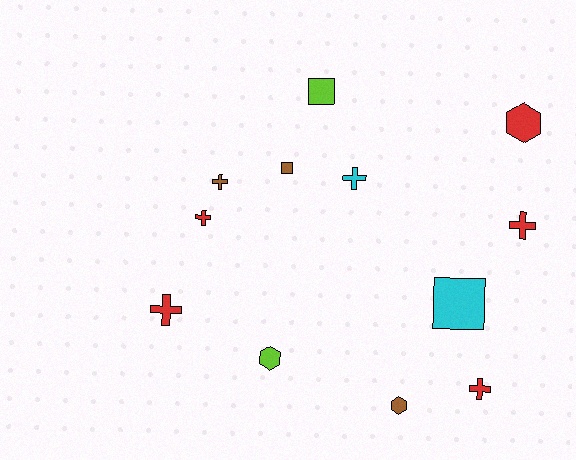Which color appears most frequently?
Red, with 5 objects.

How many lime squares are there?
There is 1 lime square.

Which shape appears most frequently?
Cross, with 6 objects.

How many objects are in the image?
There are 12 objects.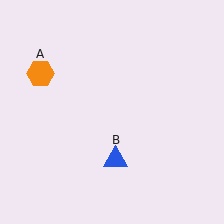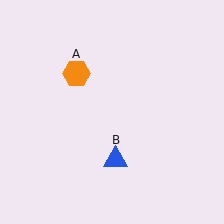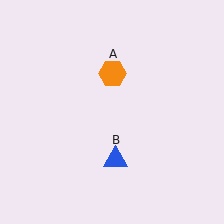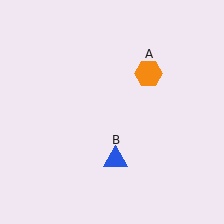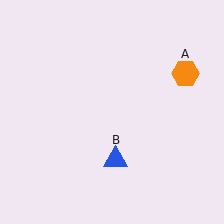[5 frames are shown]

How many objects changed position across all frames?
1 object changed position: orange hexagon (object A).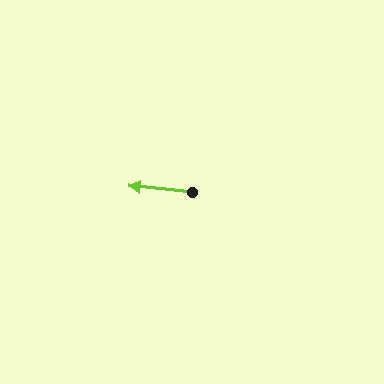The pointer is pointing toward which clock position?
Roughly 9 o'clock.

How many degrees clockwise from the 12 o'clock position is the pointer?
Approximately 276 degrees.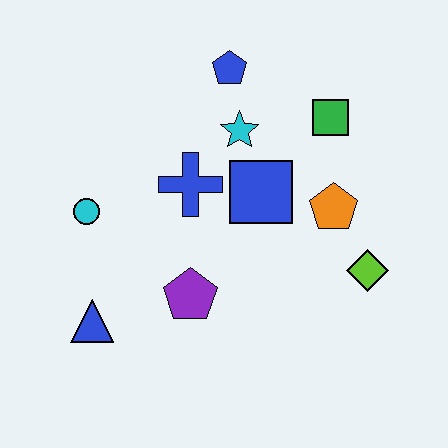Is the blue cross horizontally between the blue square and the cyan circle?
Yes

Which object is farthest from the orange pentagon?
The blue triangle is farthest from the orange pentagon.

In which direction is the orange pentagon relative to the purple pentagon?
The orange pentagon is to the right of the purple pentagon.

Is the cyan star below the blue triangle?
No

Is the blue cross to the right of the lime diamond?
No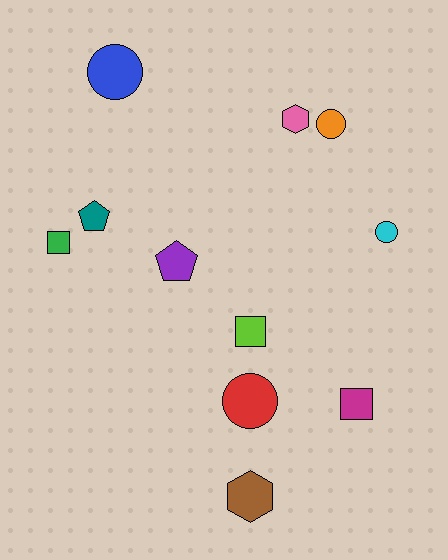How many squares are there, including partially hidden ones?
There are 3 squares.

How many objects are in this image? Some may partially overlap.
There are 11 objects.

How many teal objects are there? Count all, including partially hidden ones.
There is 1 teal object.